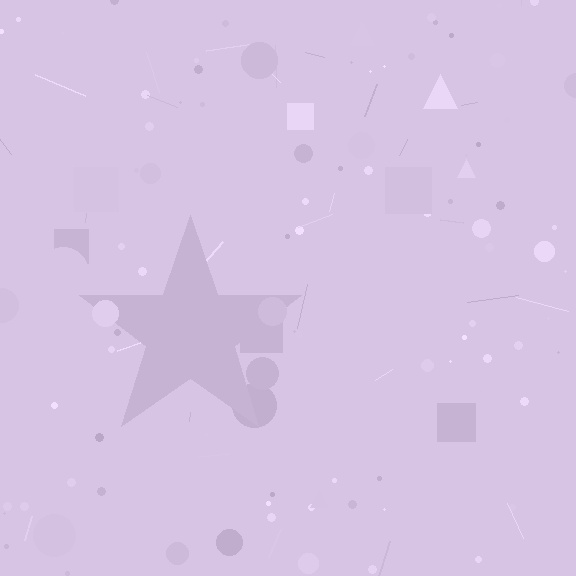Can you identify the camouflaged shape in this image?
The camouflaged shape is a star.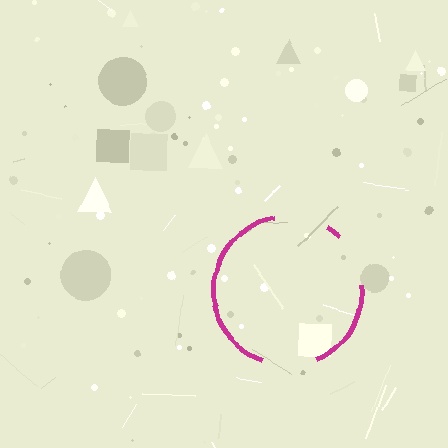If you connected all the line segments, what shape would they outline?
They would outline a circle.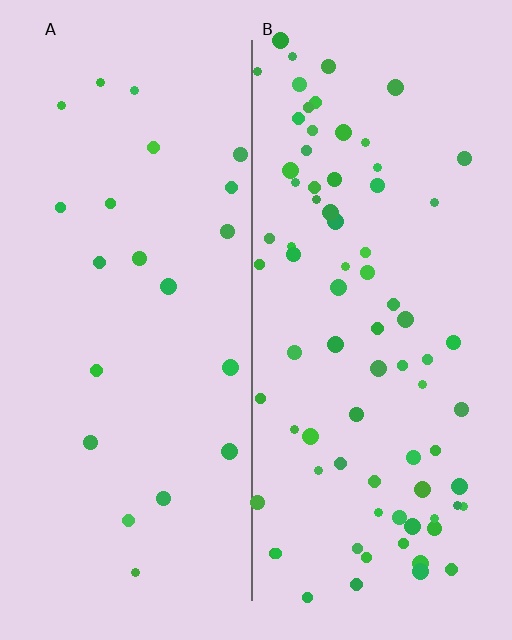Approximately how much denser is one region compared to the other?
Approximately 3.6× — region B over region A.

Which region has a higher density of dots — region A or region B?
B (the right).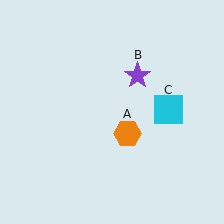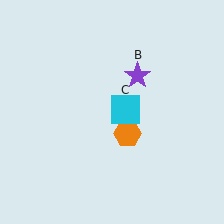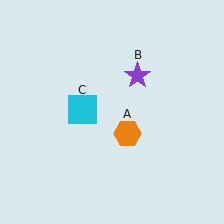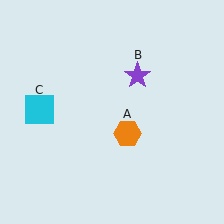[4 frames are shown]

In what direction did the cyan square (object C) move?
The cyan square (object C) moved left.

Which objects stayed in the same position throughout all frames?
Orange hexagon (object A) and purple star (object B) remained stationary.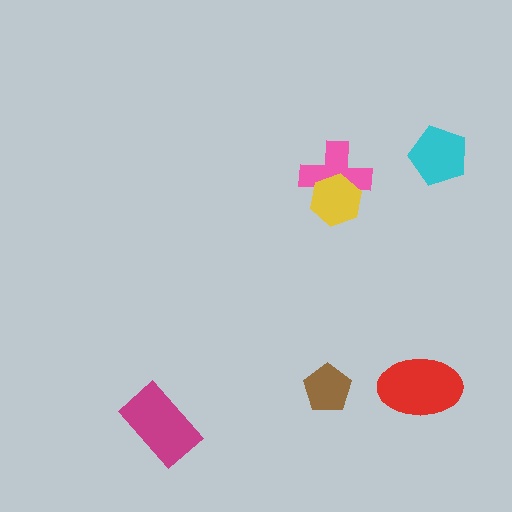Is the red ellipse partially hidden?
No, no other shape covers it.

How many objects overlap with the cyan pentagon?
0 objects overlap with the cyan pentagon.